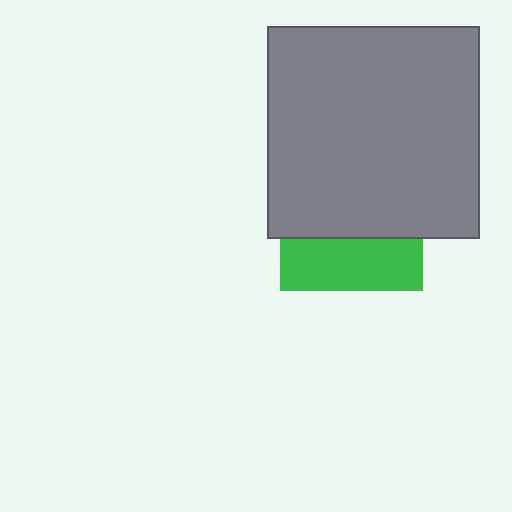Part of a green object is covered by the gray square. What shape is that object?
It is a square.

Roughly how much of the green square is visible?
A small part of it is visible (roughly 37%).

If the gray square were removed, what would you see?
You would see the complete green square.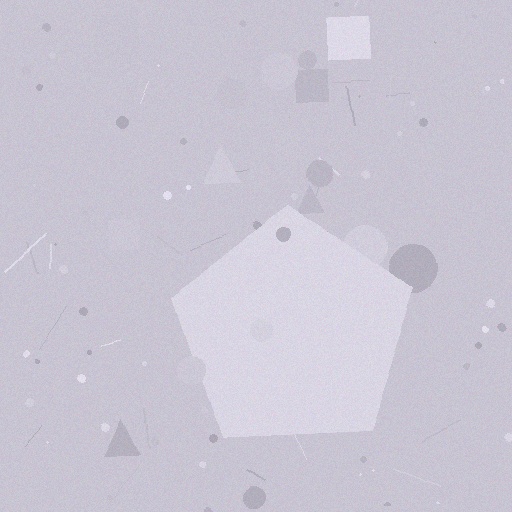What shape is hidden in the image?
A pentagon is hidden in the image.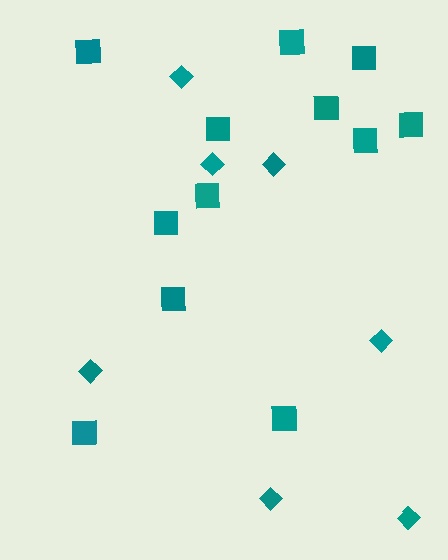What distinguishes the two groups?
There are 2 groups: one group of diamonds (7) and one group of squares (12).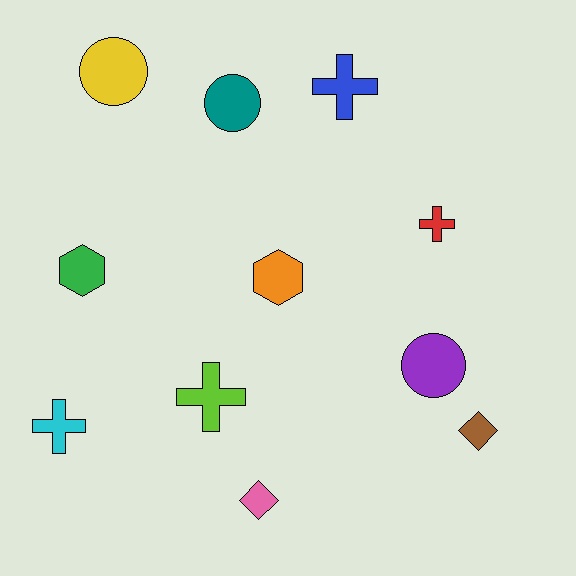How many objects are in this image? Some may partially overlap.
There are 11 objects.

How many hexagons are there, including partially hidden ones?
There are 2 hexagons.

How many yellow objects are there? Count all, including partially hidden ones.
There is 1 yellow object.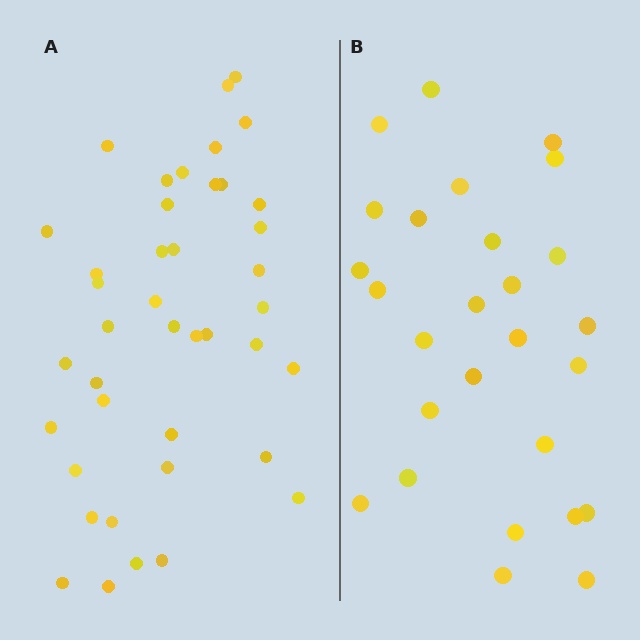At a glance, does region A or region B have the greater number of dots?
Region A (the left region) has more dots.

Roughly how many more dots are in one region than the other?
Region A has approximately 15 more dots than region B.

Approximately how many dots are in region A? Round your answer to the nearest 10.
About 40 dots. (The exact count is 41, which rounds to 40.)